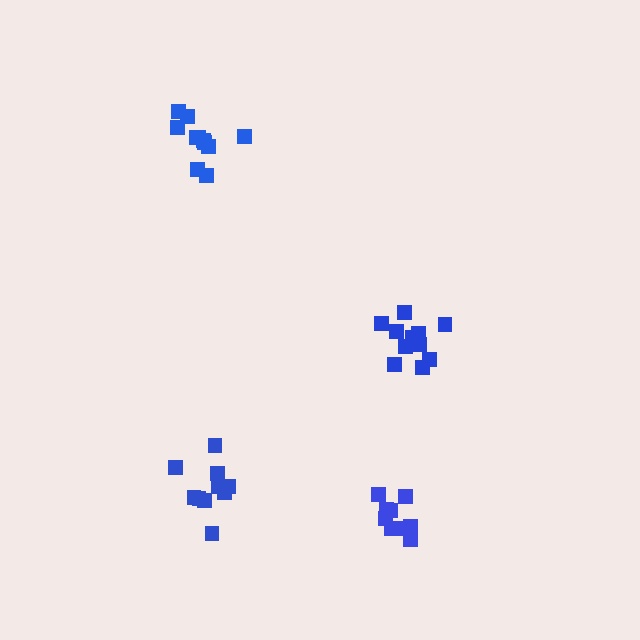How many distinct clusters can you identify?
There are 4 distinct clusters.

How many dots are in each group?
Group 1: 12 dots, Group 2: 9 dots, Group 3: 10 dots, Group 4: 11 dots (42 total).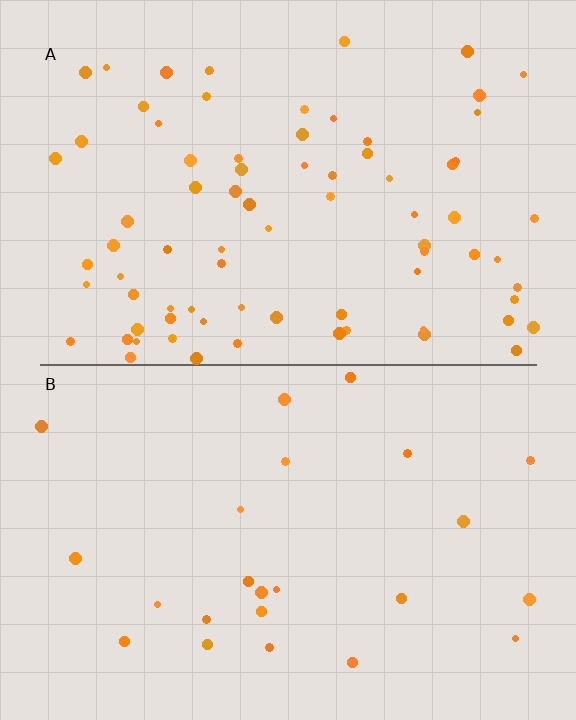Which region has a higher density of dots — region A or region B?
A (the top).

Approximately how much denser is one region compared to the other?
Approximately 3.3× — region A over region B.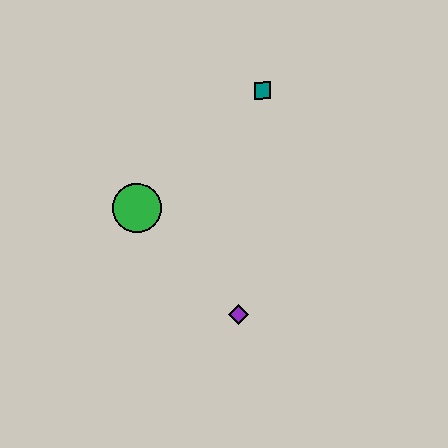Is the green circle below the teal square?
Yes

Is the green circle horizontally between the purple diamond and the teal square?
No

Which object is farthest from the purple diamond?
The teal square is farthest from the purple diamond.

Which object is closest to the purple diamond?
The green circle is closest to the purple diamond.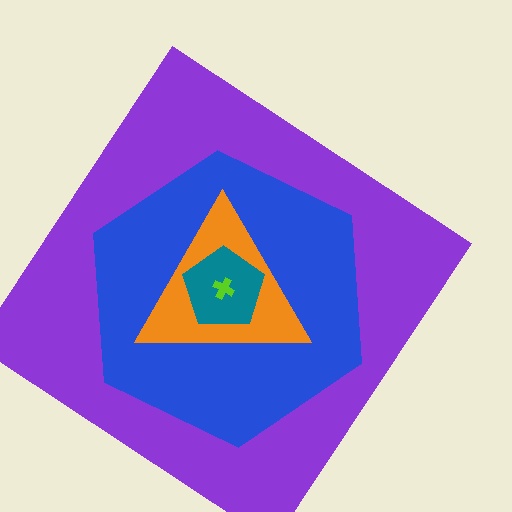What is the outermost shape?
The purple diamond.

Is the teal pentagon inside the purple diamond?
Yes.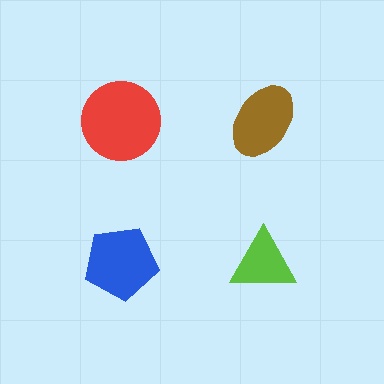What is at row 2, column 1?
A blue pentagon.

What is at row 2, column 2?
A lime triangle.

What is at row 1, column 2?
A brown ellipse.